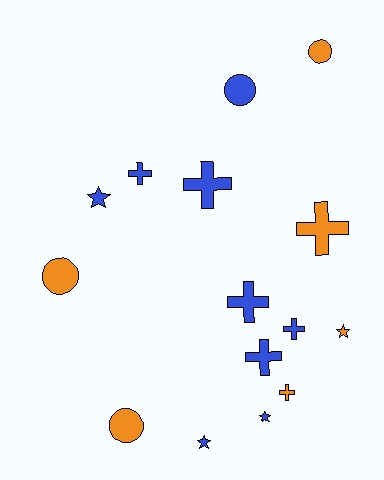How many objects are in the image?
There are 15 objects.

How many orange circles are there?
There are 3 orange circles.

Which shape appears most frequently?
Cross, with 7 objects.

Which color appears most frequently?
Blue, with 9 objects.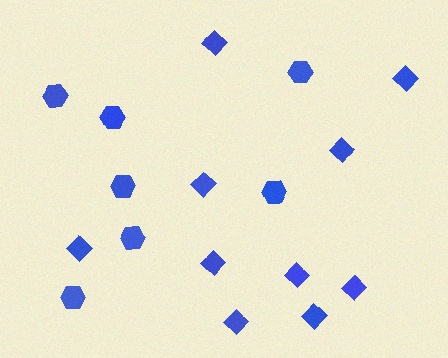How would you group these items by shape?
There are 2 groups: one group of hexagons (7) and one group of diamonds (10).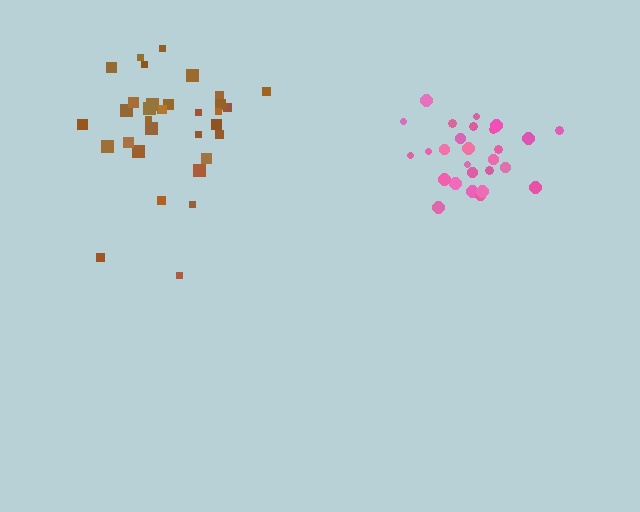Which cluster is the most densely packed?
Pink.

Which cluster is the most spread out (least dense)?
Brown.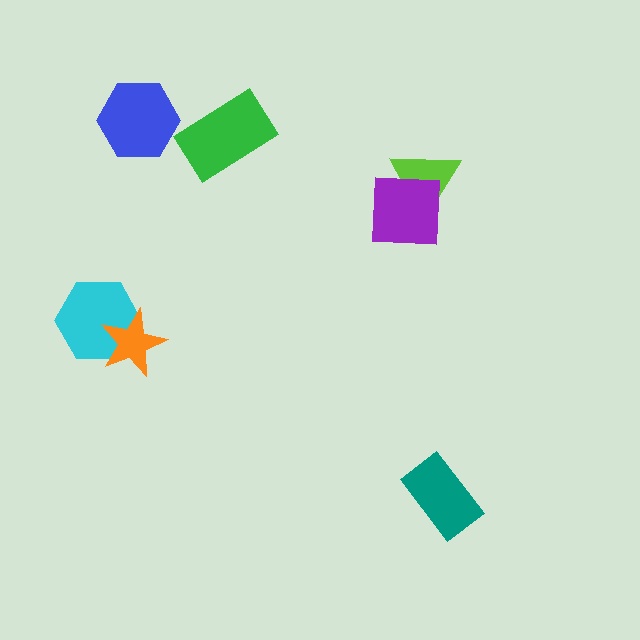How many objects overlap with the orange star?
1 object overlaps with the orange star.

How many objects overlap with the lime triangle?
1 object overlaps with the lime triangle.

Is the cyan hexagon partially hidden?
Yes, it is partially covered by another shape.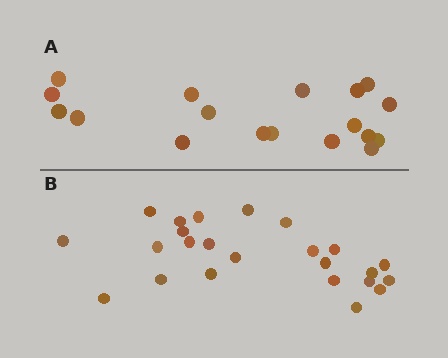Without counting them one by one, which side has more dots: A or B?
Region B (the bottom region) has more dots.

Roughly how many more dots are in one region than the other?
Region B has about 6 more dots than region A.